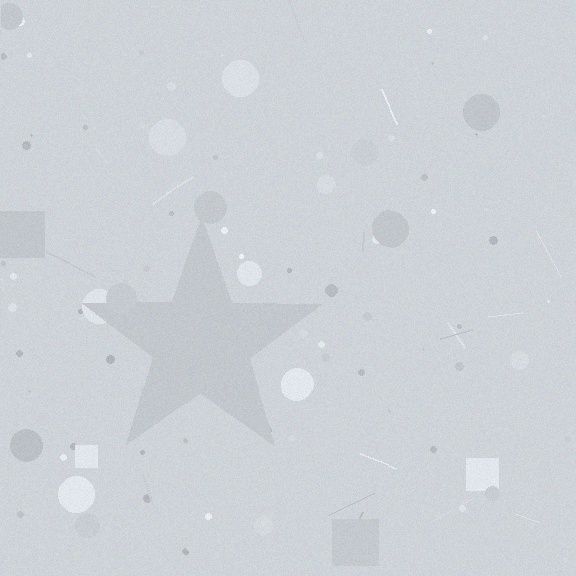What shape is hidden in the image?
A star is hidden in the image.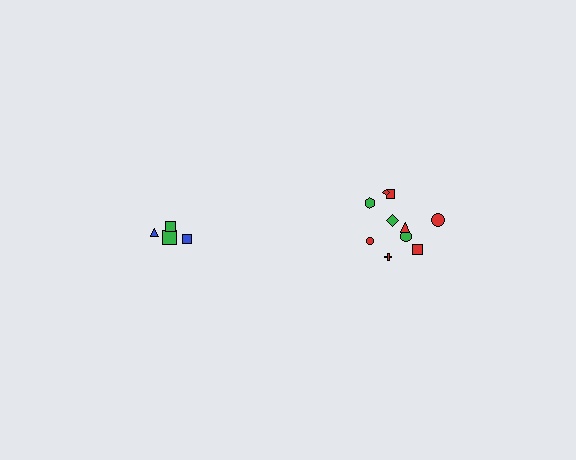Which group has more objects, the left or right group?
The right group.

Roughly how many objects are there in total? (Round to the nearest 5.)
Roughly 15 objects in total.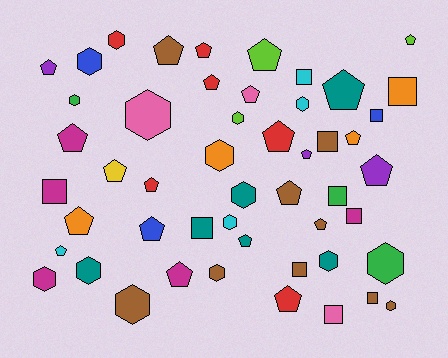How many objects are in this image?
There are 50 objects.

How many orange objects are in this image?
There are 4 orange objects.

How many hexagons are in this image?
There are 16 hexagons.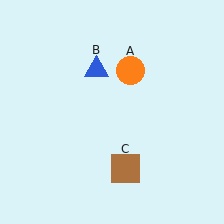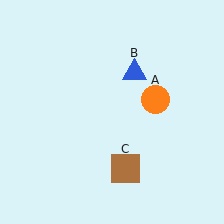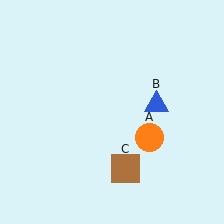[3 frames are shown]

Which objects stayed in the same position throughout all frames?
Brown square (object C) remained stationary.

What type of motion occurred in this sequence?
The orange circle (object A), blue triangle (object B) rotated clockwise around the center of the scene.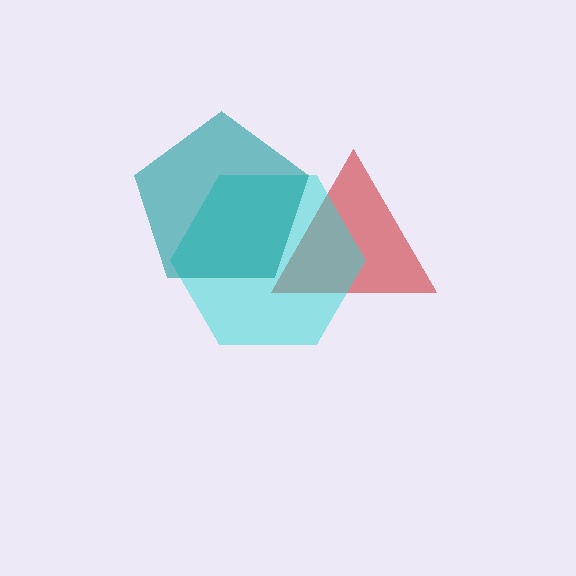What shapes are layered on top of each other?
The layered shapes are: a red triangle, a cyan hexagon, a teal pentagon.